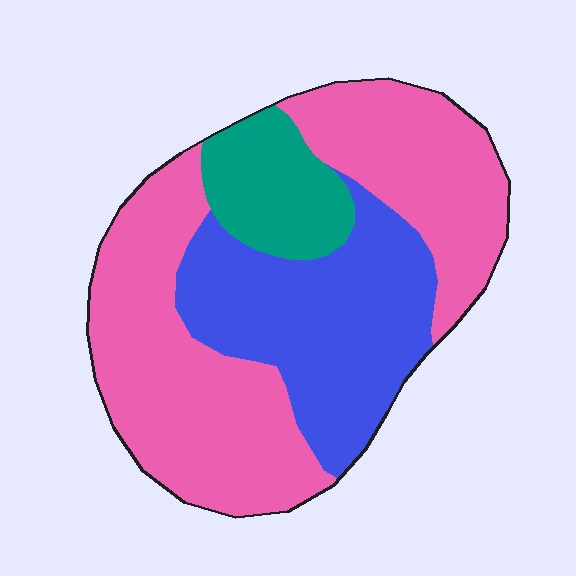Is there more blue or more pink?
Pink.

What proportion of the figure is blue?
Blue covers roughly 30% of the figure.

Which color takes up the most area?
Pink, at roughly 55%.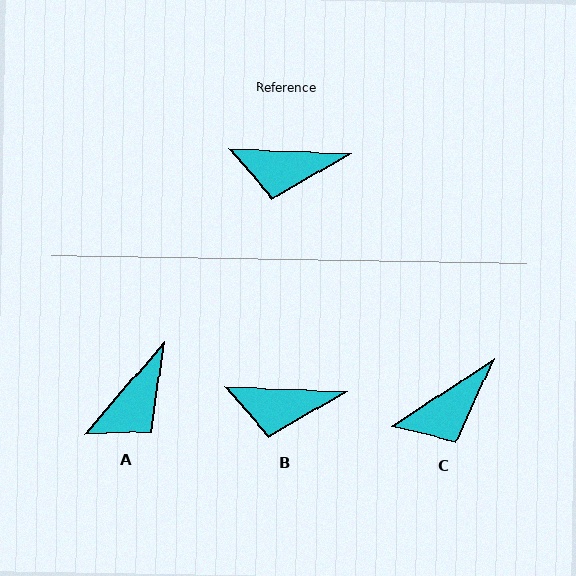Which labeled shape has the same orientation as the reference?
B.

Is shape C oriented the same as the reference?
No, it is off by about 35 degrees.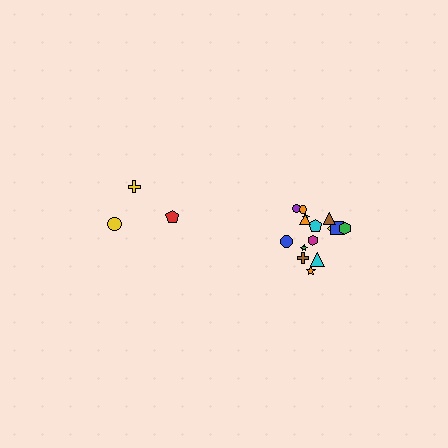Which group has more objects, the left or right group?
The right group.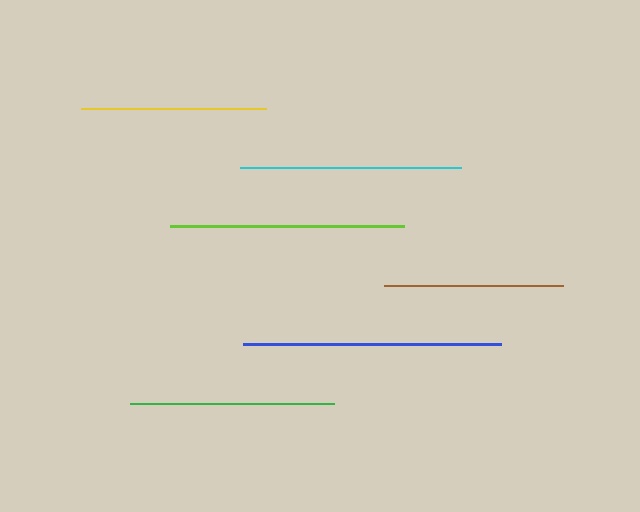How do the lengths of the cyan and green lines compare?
The cyan and green lines are approximately the same length.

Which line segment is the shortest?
The brown line is the shortest at approximately 179 pixels.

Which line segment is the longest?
The blue line is the longest at approximately 259 pixels.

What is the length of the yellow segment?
The yellow segment is approximately 185 pixels long.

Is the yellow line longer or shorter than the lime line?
The lime line is longer than the yellow line.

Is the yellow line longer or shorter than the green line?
The green line is longer than the yellow line.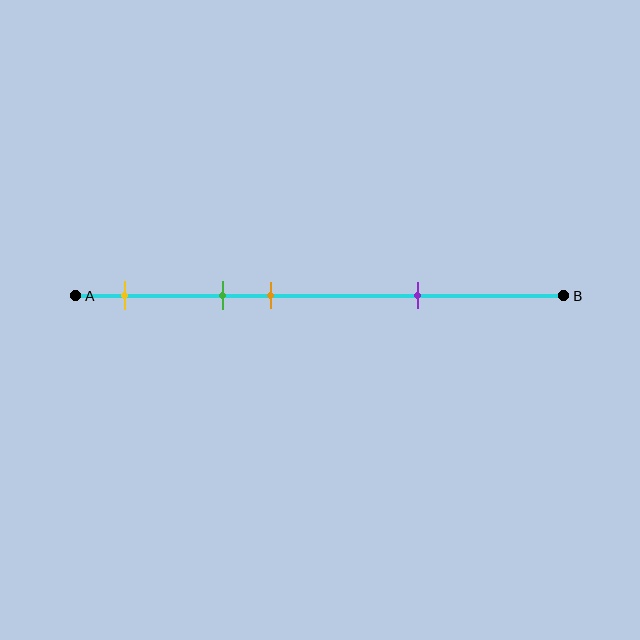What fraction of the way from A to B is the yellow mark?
The yellow mark is approximately 10% (0.1) of the way from A to B.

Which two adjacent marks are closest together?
The green and orange marks are the closest adjacent pair.